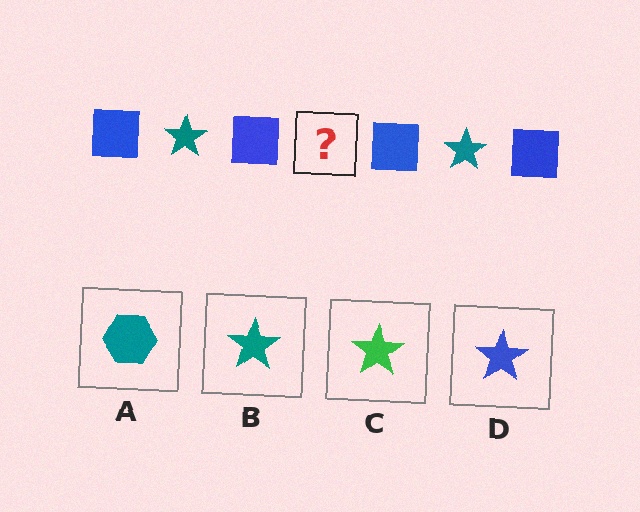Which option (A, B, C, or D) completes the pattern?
B.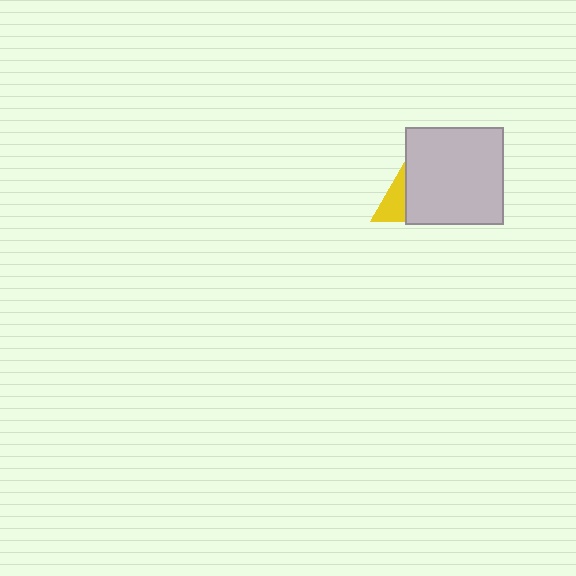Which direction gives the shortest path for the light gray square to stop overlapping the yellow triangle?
Moving right gives the shortest separation.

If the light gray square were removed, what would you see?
You would see the complete yellow triangle.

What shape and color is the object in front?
The object in front is a light gray square.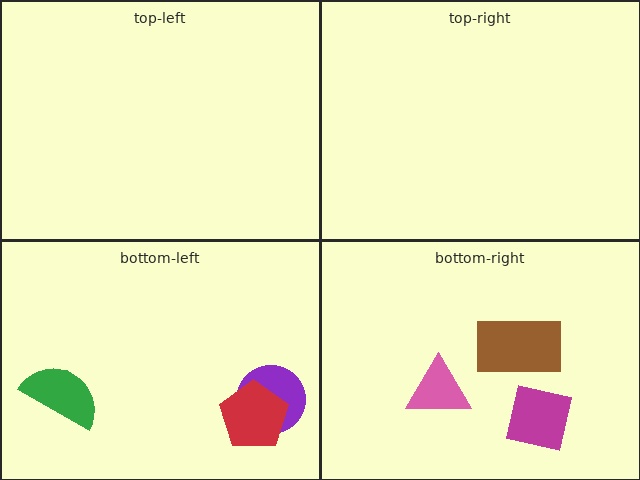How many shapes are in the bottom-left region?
3.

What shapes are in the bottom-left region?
The purple circle, the red pentagon, the green semicircle.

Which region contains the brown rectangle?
The bottom-right region.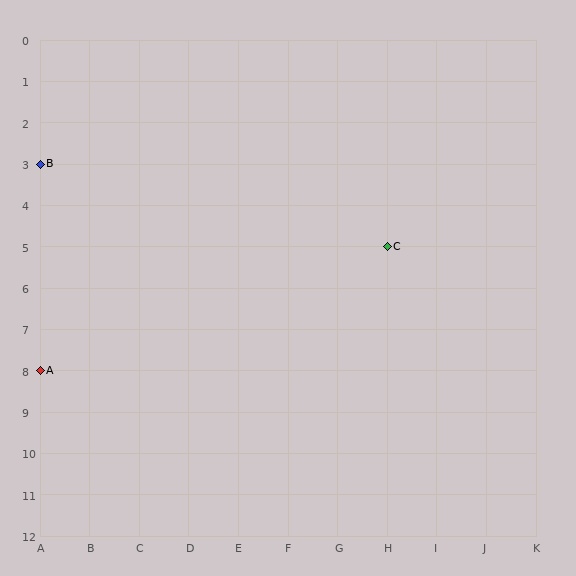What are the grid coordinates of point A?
Point A is at grid coordinates (A, 8).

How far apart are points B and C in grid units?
Points B and C are 7 columns and 2 rows apart (about 7.3 grid units diagonally).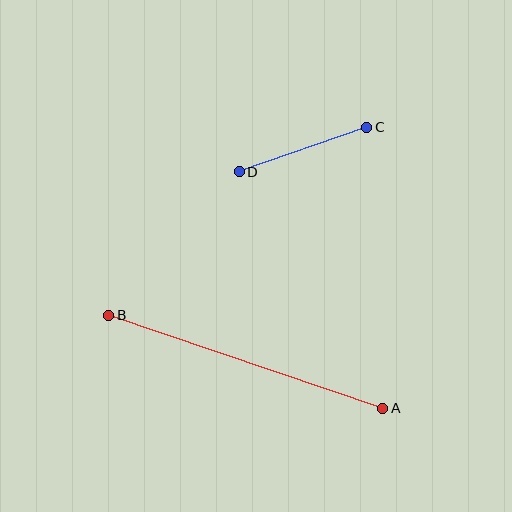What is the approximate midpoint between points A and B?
The midpoint is at approximately (246, 362) pixels.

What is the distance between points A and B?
The distance is approximately 289 pixels.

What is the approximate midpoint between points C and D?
The midpoint is at approximately (303, 149) pixels.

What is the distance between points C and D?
The distance is approximately 135 pixels.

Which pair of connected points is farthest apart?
Points A and B are farthest apart.